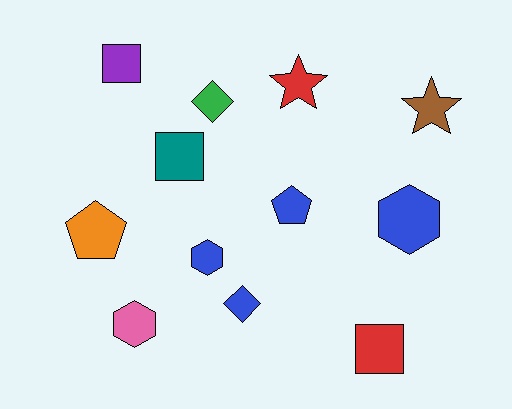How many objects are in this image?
There are 12 objects.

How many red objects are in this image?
There are 2 red objects.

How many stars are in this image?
There are 2 stars.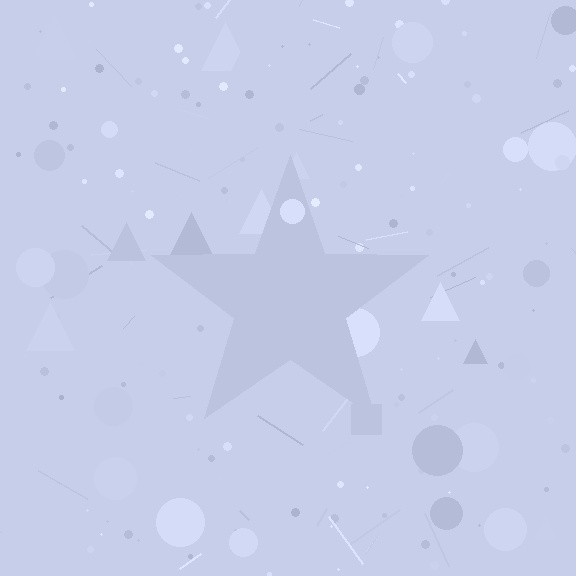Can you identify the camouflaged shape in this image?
The camouflaged shape is a star.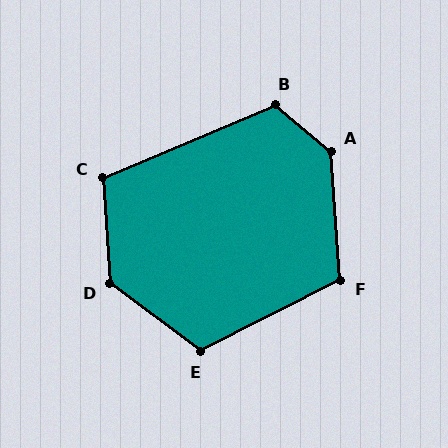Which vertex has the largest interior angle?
A, at approximately 134 degrees.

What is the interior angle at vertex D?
Approximately 130 degrees (obtuse).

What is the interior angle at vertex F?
Approximately 113 degrees (obtuse).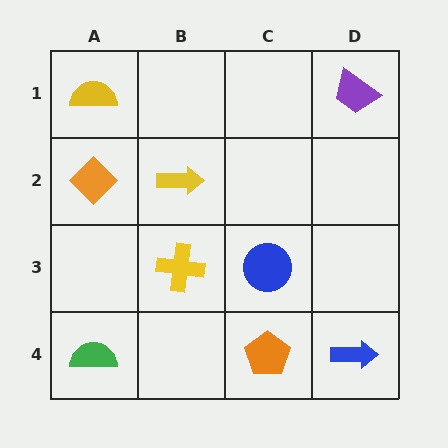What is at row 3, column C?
A blue circle.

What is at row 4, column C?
An orange pentagon.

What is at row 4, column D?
A blue arrow.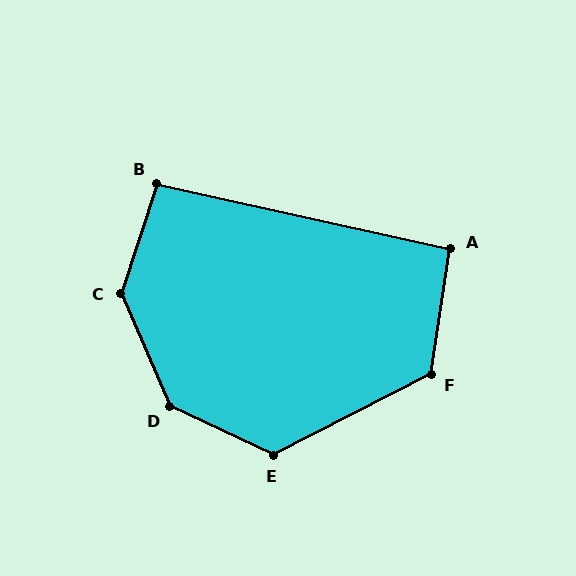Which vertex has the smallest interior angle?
A, at approximately 94 degrees.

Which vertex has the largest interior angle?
D, at approximately 138 degrees.